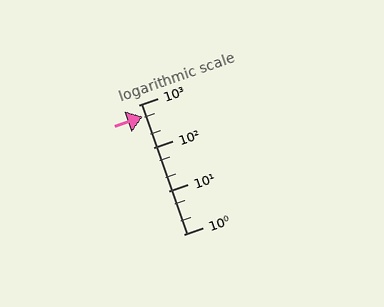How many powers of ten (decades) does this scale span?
The scale spans 3 decades, from 1 to 1000.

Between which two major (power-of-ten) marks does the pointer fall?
The pointer is between 100 and 1000.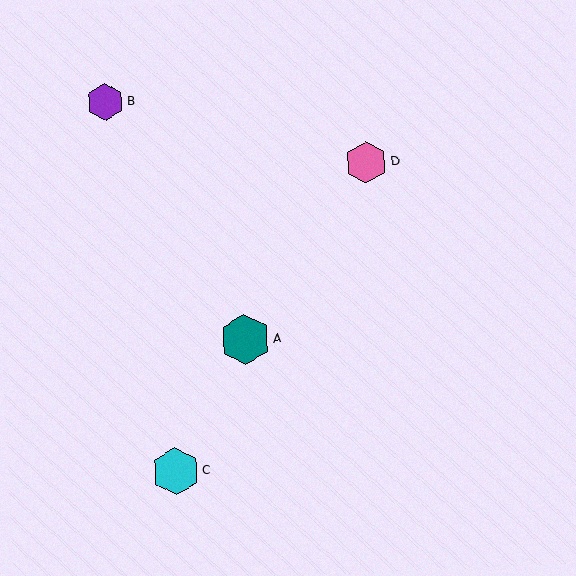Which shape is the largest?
The teal hexagon (labeled A) is the largest.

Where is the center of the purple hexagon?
The center of the purple hexagon is at (105, 102).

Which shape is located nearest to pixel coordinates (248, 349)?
The teal hexagon (labeled A) at (245, 340) is nearest to that location.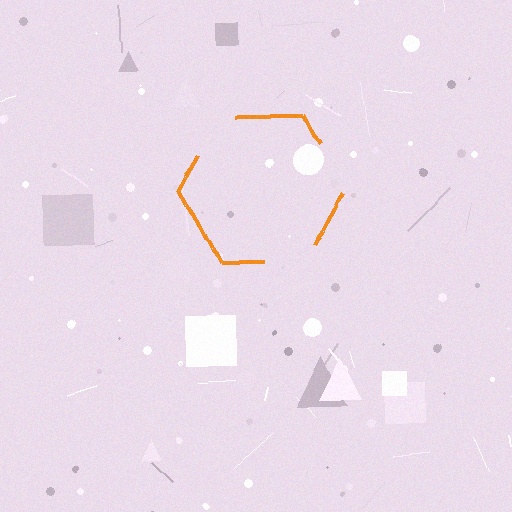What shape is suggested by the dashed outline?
The dashed outline suggests a hexagon.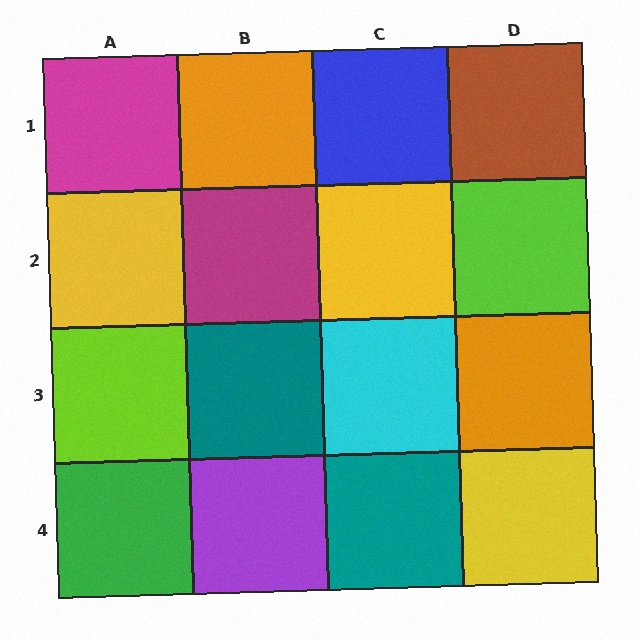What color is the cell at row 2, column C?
Yellow.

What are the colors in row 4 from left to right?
Green, purple, teal, yellow.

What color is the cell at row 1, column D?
Brown.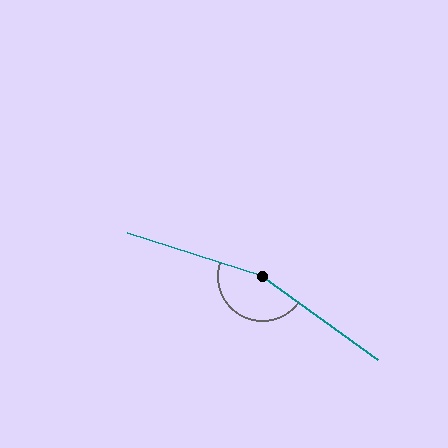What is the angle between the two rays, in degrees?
Approximately 161 degrees.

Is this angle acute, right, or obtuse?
It is obtuse.